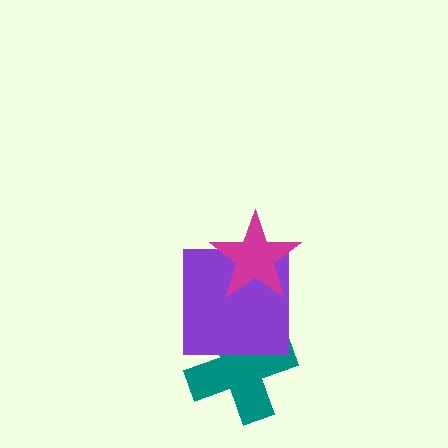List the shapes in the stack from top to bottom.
From top to bottom: the magenta star, the purple square, the teal cross.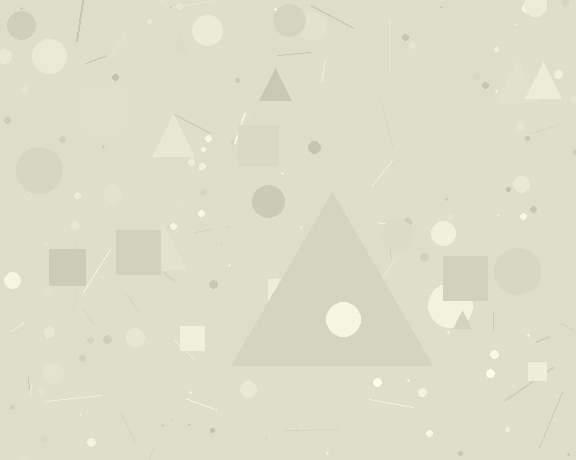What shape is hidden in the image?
A triangle is hidden in the image.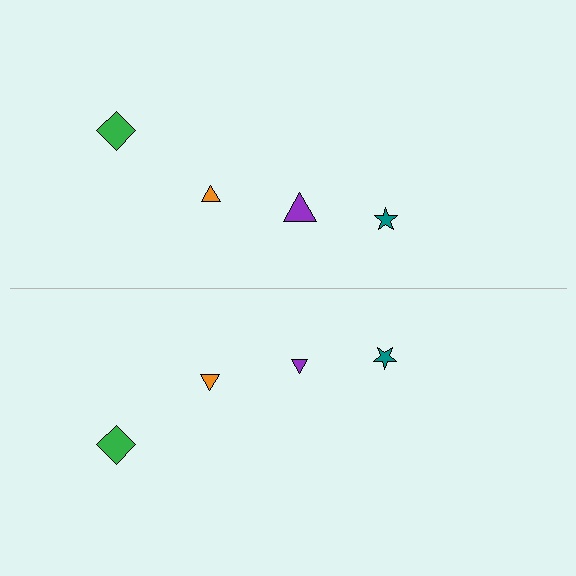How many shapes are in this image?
There are 8 shapes in this image.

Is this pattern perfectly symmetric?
No, the pattern is not perfectly symmetric. The purple triangle on the bottom side has a different size than its mirror counterpart.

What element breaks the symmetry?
The purple triangle on the bottom side has a different size than its mirror counterpart.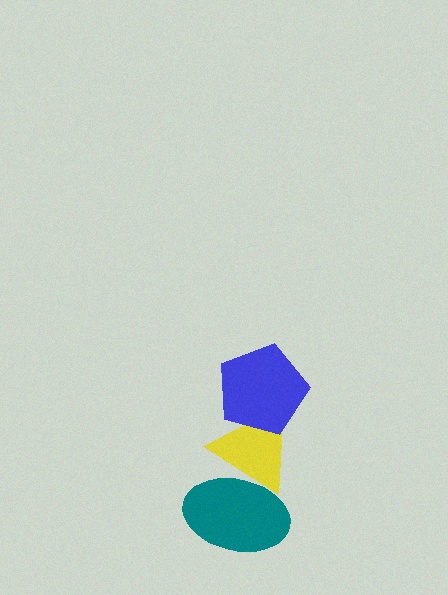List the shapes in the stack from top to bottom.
From top to bottom: the blue pentagon, the yellow triangle, the teal ellipse.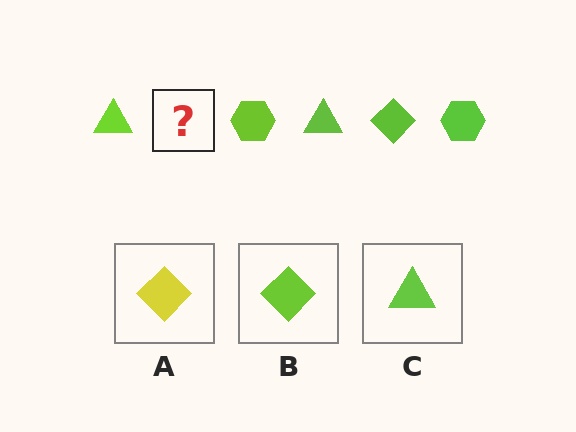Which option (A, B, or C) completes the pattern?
B.